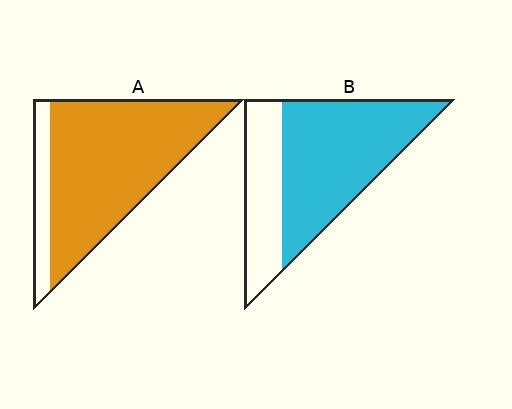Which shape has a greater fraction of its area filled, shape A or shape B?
Shape A.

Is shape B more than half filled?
Yes.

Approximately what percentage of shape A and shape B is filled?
A is approximately 85% and B is approximately 65%.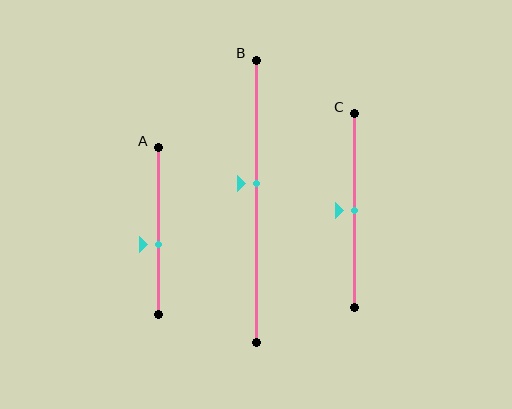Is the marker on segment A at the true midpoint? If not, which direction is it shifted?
No, the marker on segment A is shifted downward by about 8% of the segment length.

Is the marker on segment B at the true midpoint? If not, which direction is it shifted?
No, the marker on segment B is shifted upward by about 6% of the segment length.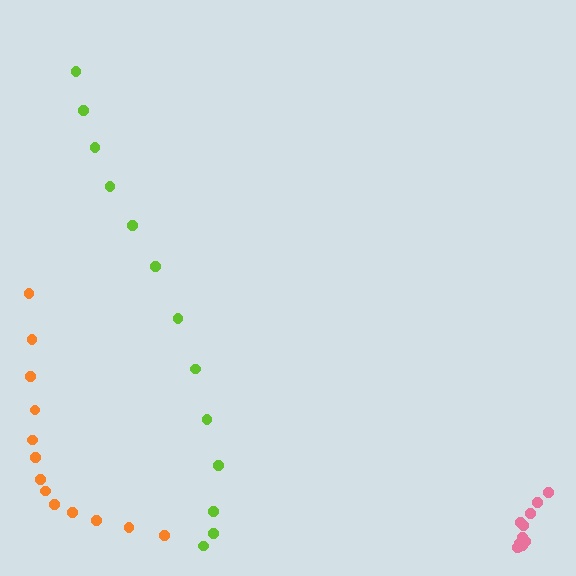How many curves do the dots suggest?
There are 3 distinct paths.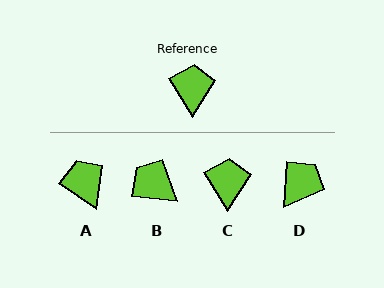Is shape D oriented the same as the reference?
No, it is off by about 35 degrees.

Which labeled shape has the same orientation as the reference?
C.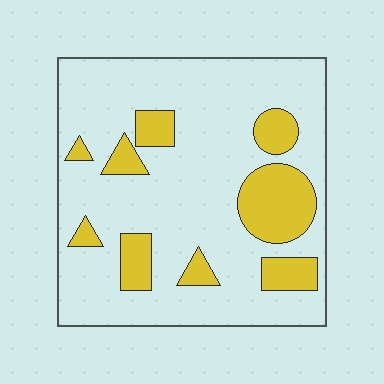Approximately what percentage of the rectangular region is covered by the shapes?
Approximately 20%.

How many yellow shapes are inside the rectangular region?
9.